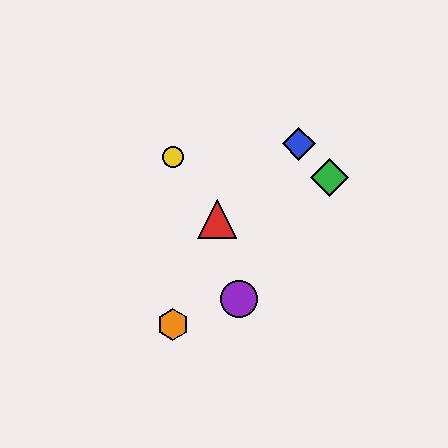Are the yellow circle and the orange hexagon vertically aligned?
Yes, both are at x≈173.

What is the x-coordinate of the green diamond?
The green diamond is at x≈329.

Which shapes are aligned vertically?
The yellow circle, the orange hexagon are aligned vertically.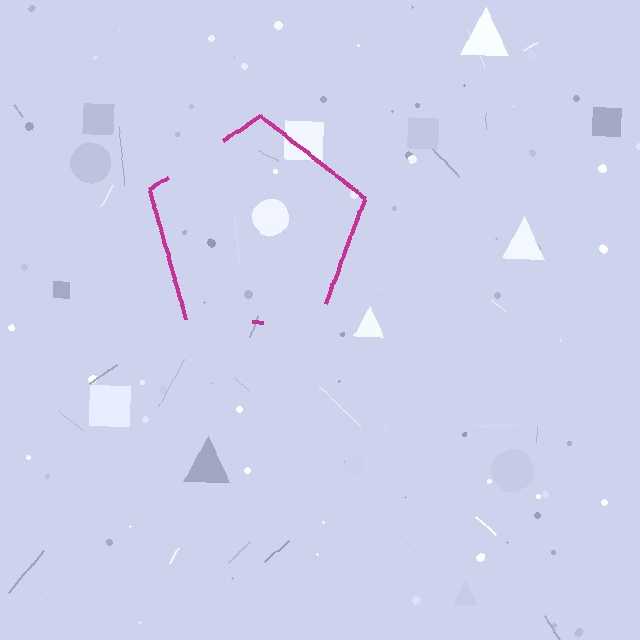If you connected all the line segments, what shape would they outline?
They would outline a pentagon.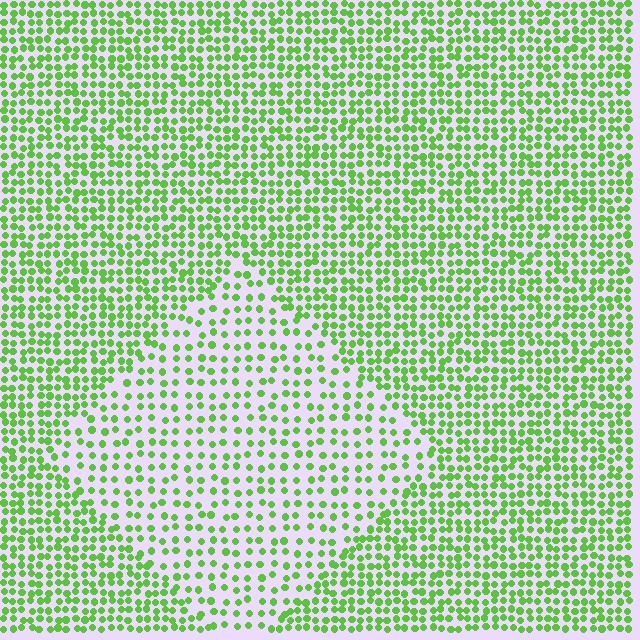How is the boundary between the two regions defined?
The boundary is defined by a change in element density (approximately 1.9x ratio). All elements are the same color, size, and shape.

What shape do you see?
I see a diamond.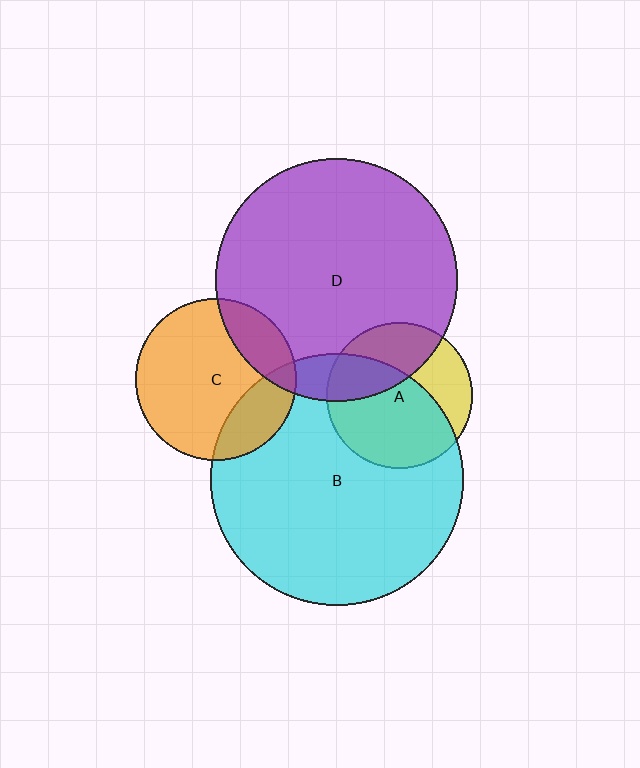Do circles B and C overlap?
Yes.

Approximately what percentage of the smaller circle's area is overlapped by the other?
Approximately 20%.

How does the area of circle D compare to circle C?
Approximately 2.2 times.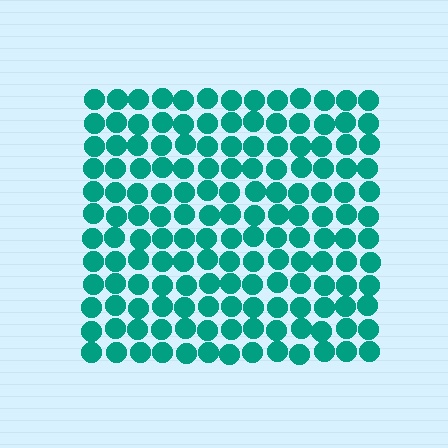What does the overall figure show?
The overall figure shows a square.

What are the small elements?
The small elements are circles.